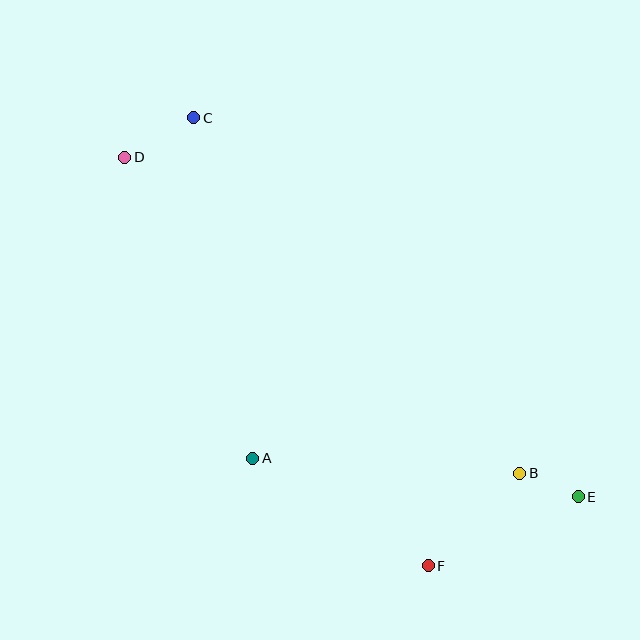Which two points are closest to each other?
Points B and E are closest to each other.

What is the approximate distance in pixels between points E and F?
The distance between E and F is approximately 165 pixels.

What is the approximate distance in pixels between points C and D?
The distance between C and D is approximately 80 pixels.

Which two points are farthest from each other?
Points D and E are farthest from each other.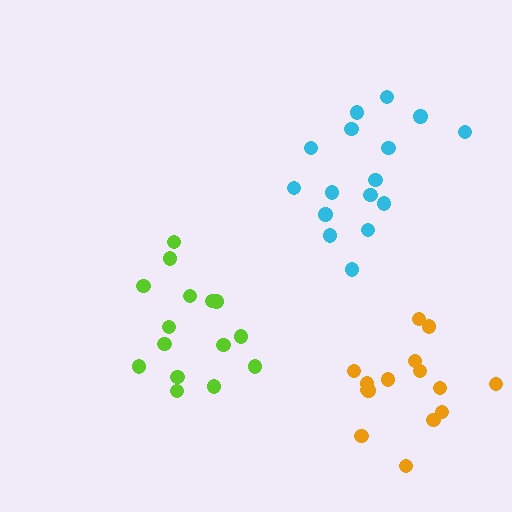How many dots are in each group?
Group 1: 15 dots, Group 2: 15 dots, Group 3: 16 dots (46 total).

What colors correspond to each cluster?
The clusters are colored: orange, lime, cyan.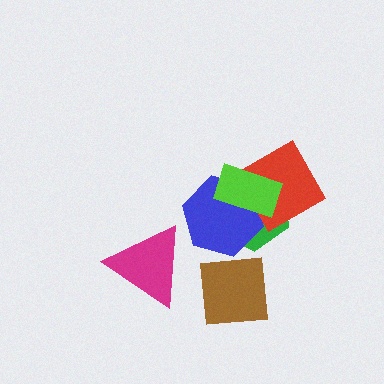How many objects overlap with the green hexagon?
3 objects overlap with the green hexagon.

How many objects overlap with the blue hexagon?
3 objects overlap with the blue hexagon.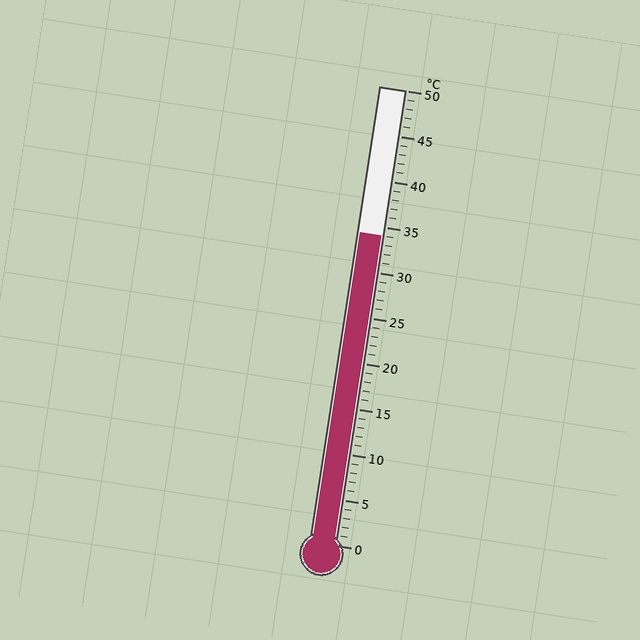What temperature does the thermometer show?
The thermometer shows approximately 34°C.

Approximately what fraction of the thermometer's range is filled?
The thermometer is filled to approximately 70% of its range.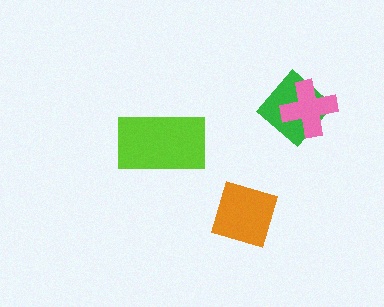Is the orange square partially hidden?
No, no other shape covers it.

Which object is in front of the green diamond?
The pink cross is in front of the green diamond.